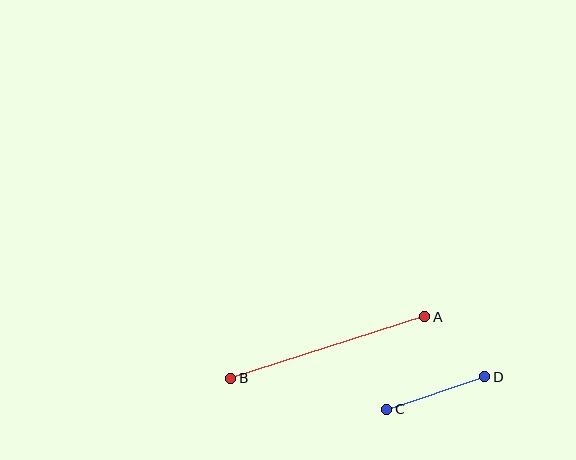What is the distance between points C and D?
The distance is approximately 104 pixels.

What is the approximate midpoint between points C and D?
The midpoint is at approximately (436, 393) pixels.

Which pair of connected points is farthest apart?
Points A and B are farthest apart.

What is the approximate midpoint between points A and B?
The midpoint is at approximately (328, 348) pixels.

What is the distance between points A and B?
The distance is approximately 204 pixels.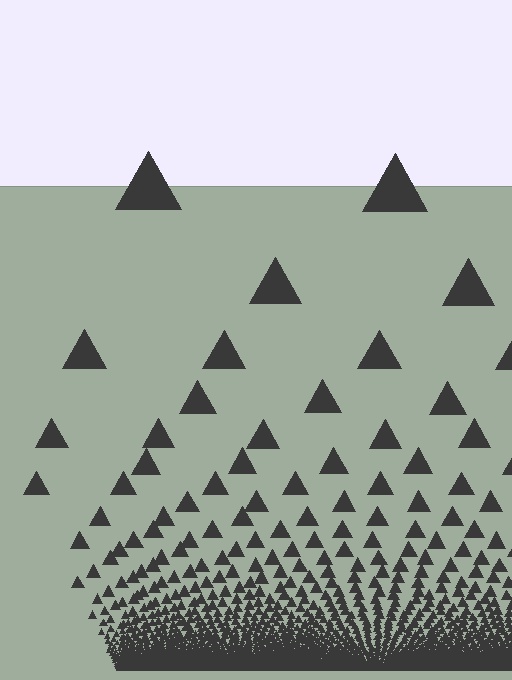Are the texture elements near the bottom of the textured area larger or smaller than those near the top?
Smaller. The gradient is inverted — elements near the bottom are smaller and denser.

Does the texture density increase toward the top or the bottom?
Density increases toward the bottom.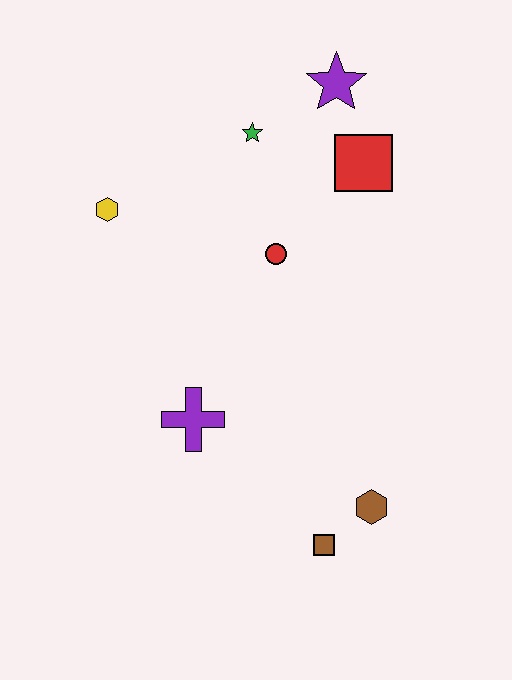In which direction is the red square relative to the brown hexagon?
The red square is above the brown hexagon.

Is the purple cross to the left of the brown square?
Yes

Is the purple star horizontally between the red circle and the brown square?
No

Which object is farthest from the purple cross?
The purple star is farthest from the purple cross.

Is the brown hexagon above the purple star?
No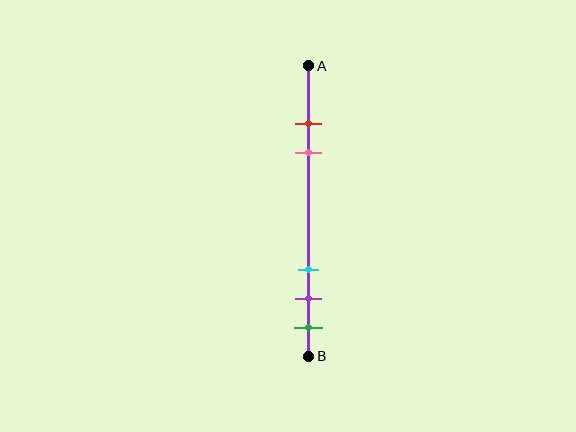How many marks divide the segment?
There are 5 marks dividing the segment.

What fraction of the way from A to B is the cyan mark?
The cyan mark is approximately 70% (0.7) of the way from A to B.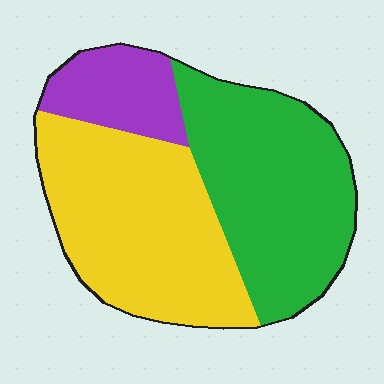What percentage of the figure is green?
Green takes up about two fifths (2/5) of the figure.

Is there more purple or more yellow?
Yellow.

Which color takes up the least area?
Purple, at roughly 15%.